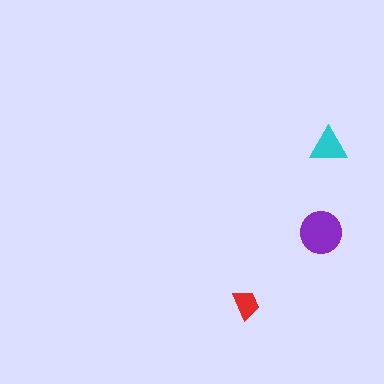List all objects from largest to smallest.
The purple circle, the cyan triangle, the red trapezoid.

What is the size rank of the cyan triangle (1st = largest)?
2nd.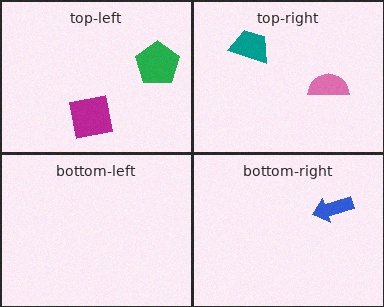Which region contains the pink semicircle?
The top-right region.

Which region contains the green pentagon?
The top-left region.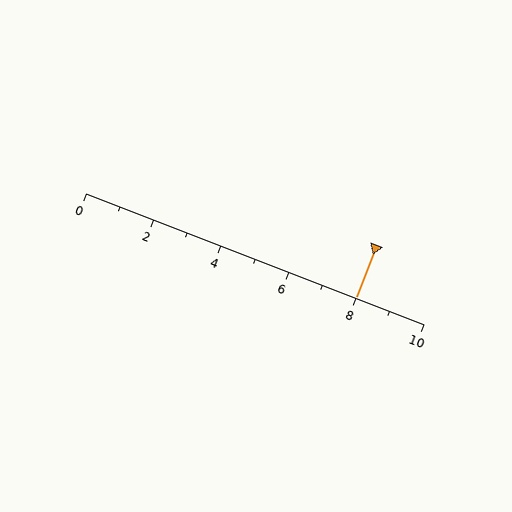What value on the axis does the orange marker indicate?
The marker indicates approximately 8.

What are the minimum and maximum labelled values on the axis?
The axis runs from 0 to 10.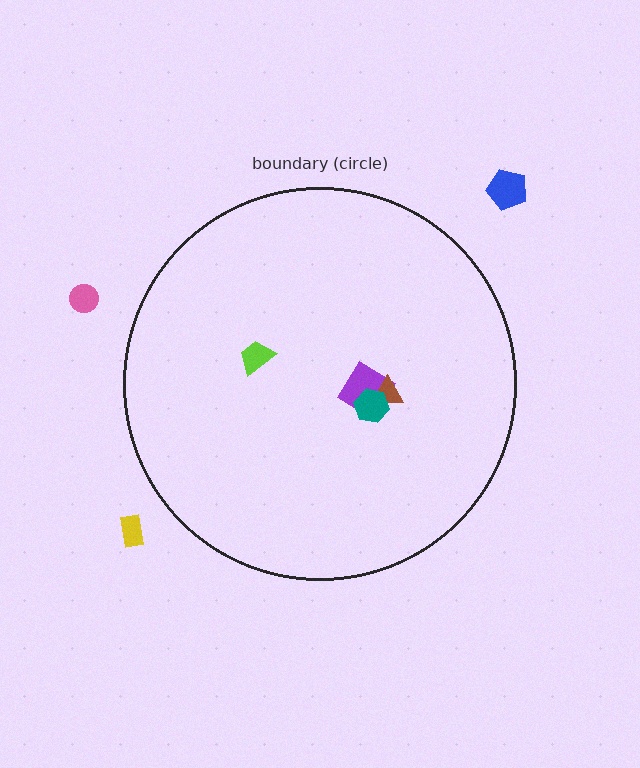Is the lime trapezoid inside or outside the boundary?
Inside.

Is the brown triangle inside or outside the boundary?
Inside.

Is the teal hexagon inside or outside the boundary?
Inside.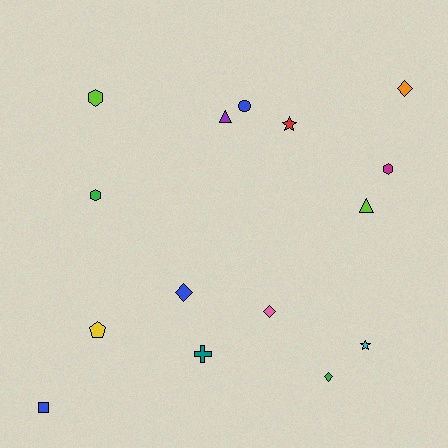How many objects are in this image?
There are 15 objects.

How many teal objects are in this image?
There is 1 teal object.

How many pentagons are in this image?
There is 1 pentagon.